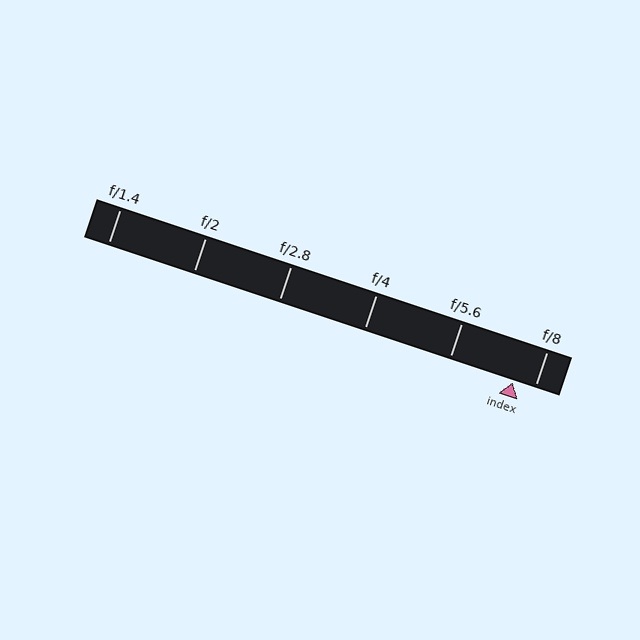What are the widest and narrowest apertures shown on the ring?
The widest aperture shown is f/1.4 and the narrowest is f/8.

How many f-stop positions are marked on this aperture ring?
There are 6 f-stop positions marked.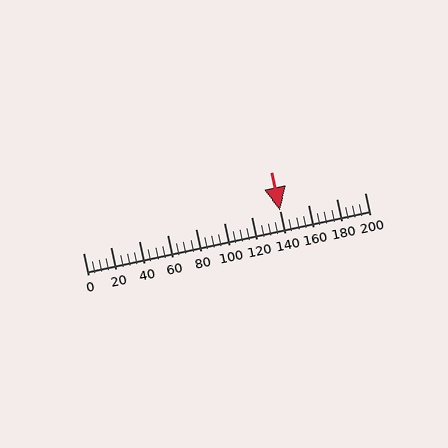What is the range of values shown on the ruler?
The ruler shows values from 0 to 200.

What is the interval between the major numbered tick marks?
The major tick marks are spaced 20 units apart.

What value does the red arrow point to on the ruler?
The red arrow points to approximately 140.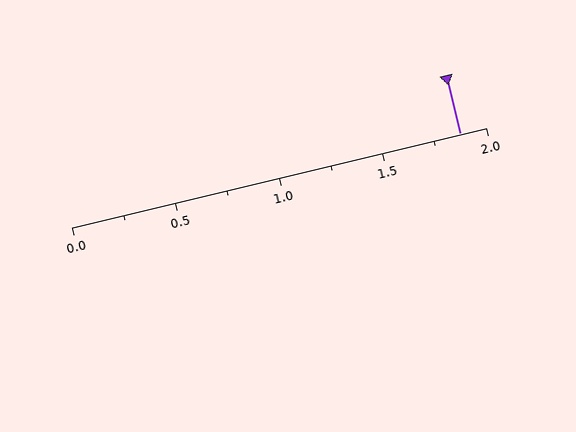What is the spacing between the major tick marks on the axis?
The major ticks are spaced 0.5 apart.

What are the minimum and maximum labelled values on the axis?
The axis runs from 0.0 to 2.0.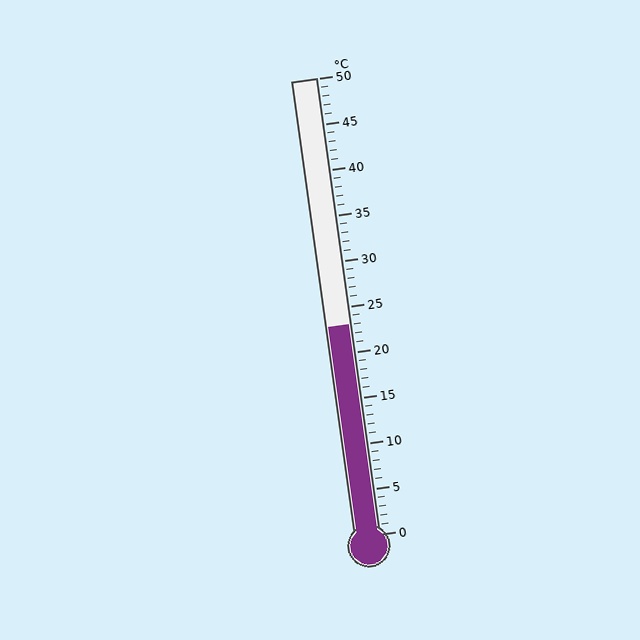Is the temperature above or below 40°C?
The temperature is below 40°C.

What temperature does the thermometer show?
The thermometer shows approximately 23°C.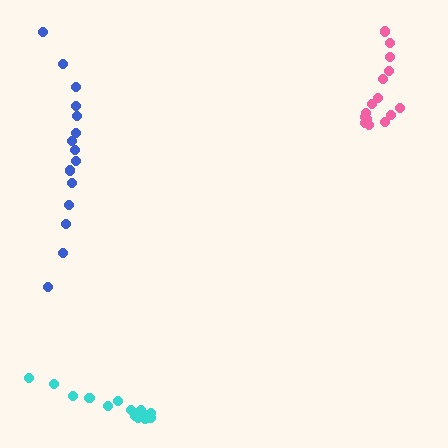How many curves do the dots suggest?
There are 3 distinct paths.